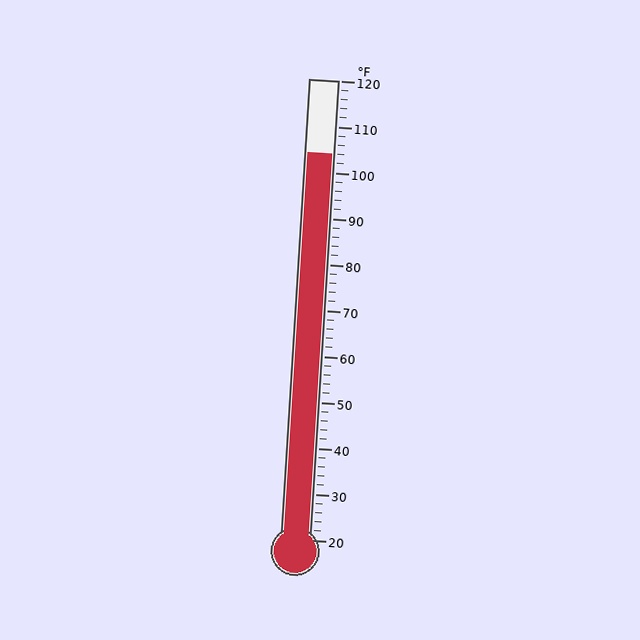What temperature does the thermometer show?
The thermometer shows approximately 104°F.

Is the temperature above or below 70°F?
The temperature is above 70°F.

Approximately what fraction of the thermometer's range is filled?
The thermometer is filled to approximately 85% of its range.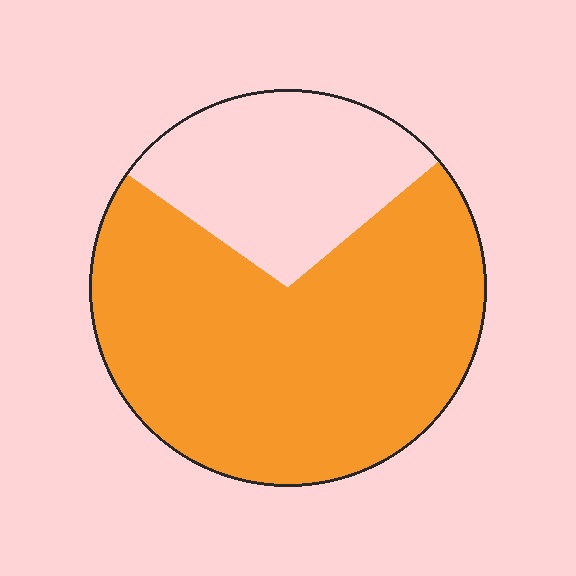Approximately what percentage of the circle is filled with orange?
Approximately 70%.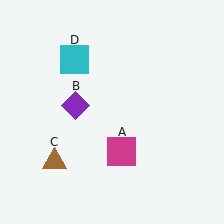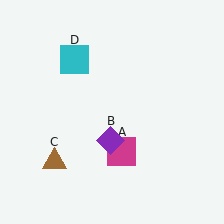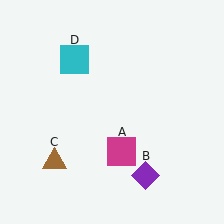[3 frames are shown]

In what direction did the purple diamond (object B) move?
The purple diamond (object B) moved down and to the right.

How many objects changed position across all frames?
1 object changed position: purple diamond (object B).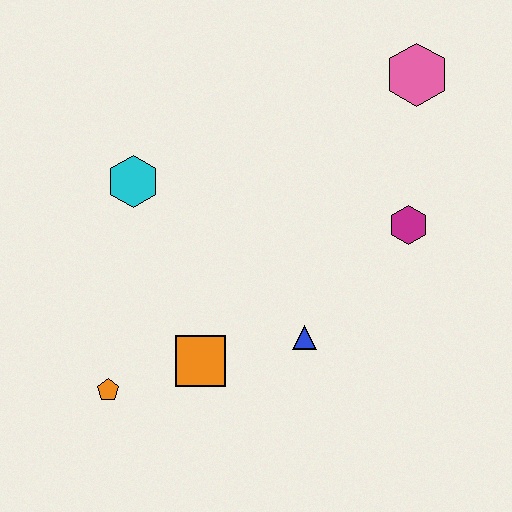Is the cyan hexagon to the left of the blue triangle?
Yes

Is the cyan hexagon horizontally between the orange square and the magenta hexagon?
No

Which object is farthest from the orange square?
The pink hexagon is farthest from the orange square.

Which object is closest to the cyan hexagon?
The orange square is closest to the cyan hexagon.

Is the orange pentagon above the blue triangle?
No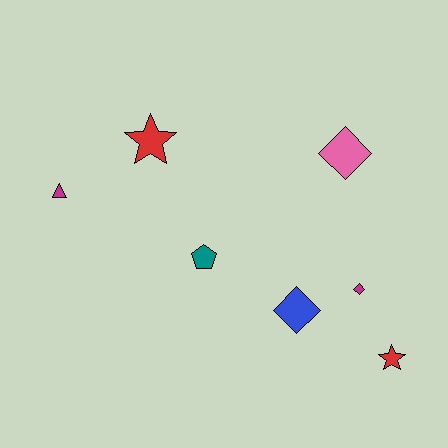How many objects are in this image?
There are 7 objects.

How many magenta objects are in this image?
There are 2 magenta objects.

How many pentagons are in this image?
There is 1 pentagon.